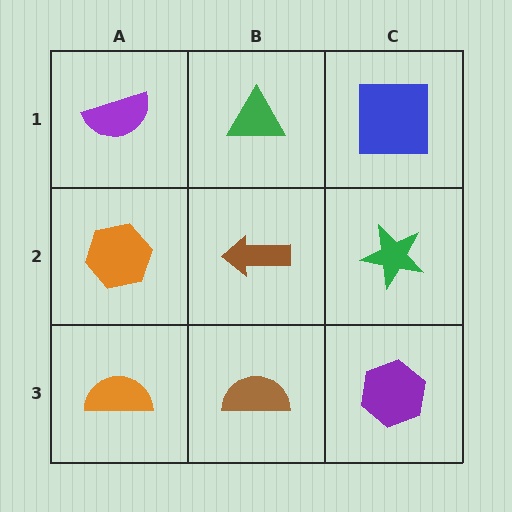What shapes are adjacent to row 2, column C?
A blue square (row 1, column C), a purple hexagon (row 3, column C), a brown arrow (row 2, column B).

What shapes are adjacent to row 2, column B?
A green triangle (row 1, column B), a brown semicircle (row 3, column B), an orange hexagon (row 2, column A), a green star (row 2, column C).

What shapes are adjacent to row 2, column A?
A purple semicircle (row 1, column A), an orange semicircle (row 3, column A), a brown arrow (row 2, column B).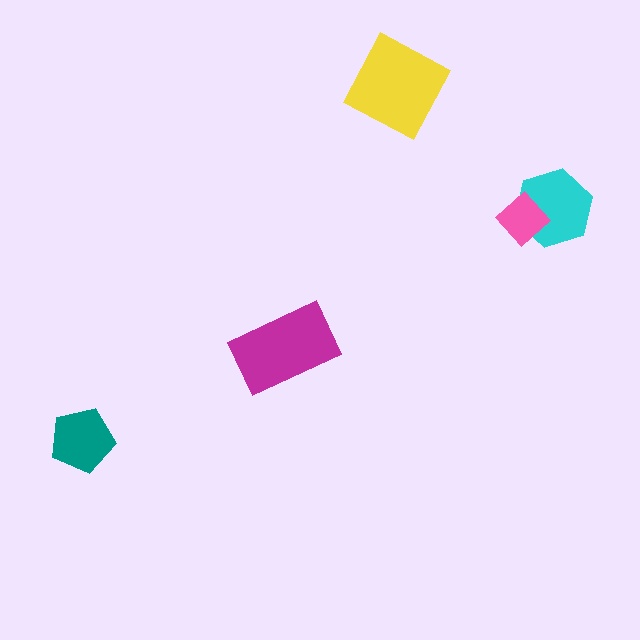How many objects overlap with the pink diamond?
1 object overlaps with the pink diamond.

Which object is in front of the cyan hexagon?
The pink diamond is in front of the cyan hexagon.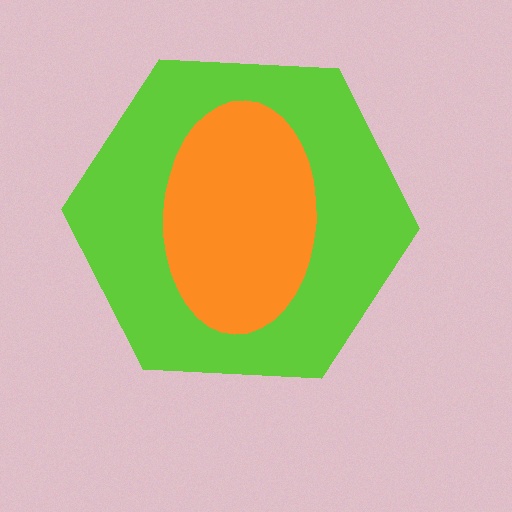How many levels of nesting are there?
2.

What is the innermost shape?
The orange ellipse.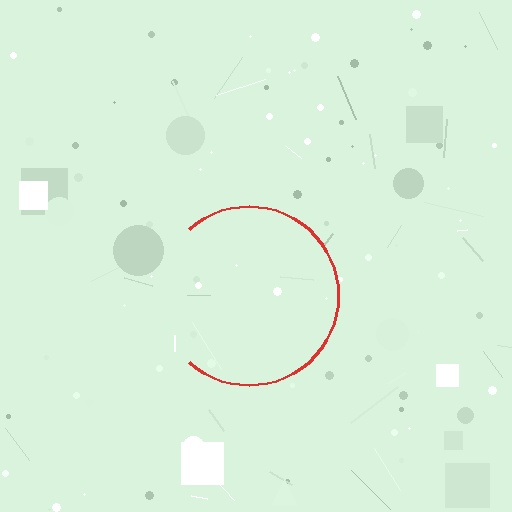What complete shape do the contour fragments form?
The contour fragments form a circle.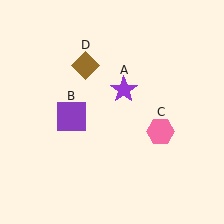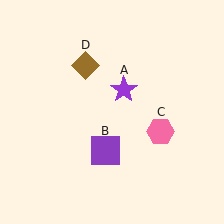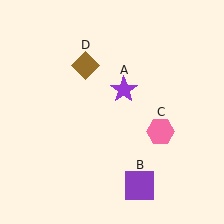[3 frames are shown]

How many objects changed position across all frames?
1 object changed position: purple square (object B).